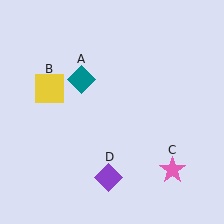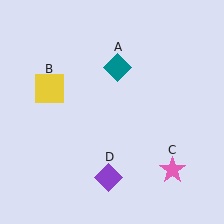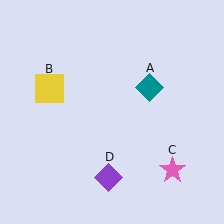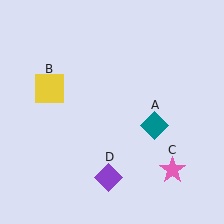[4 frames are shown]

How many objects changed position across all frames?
1 object changed position: teal diamond (object A).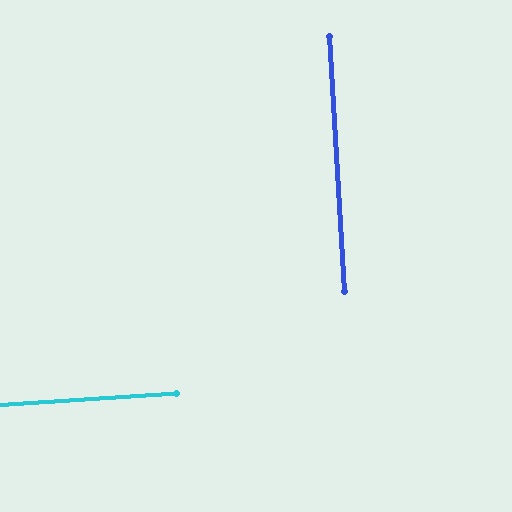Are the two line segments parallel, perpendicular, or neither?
Perpendicular — they meet at approximately 90°.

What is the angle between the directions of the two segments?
Approximately 90 degrees.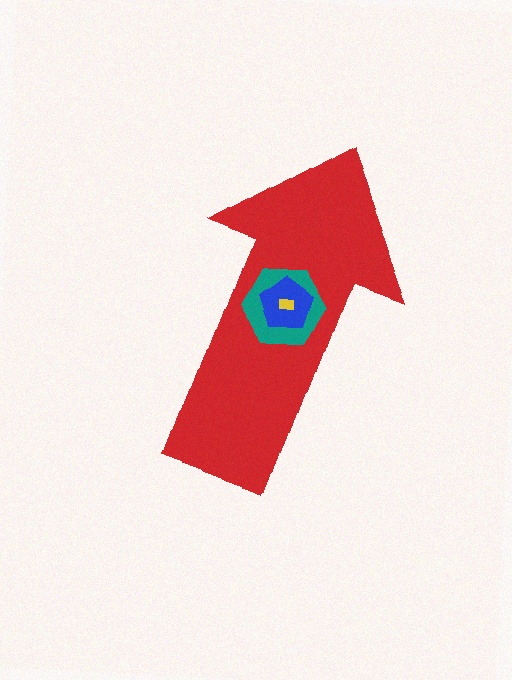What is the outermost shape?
The red arrow.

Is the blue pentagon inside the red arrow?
Yes.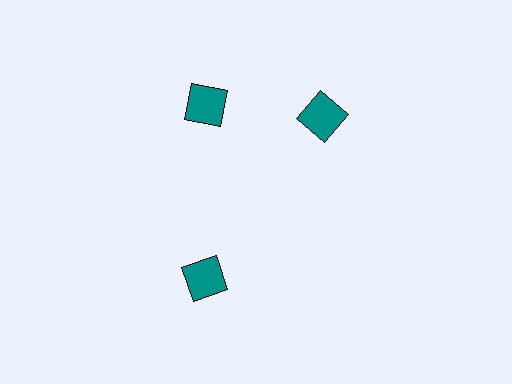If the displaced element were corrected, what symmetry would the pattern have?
It would have 3-fold rotational symmetry — the pattern would map onto itself every 120 degrees.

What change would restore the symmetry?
The symmetry would be restored by rotating it back into even spacing with its neighbors so that all 3 squares sit at equal angles and equal distance from the center.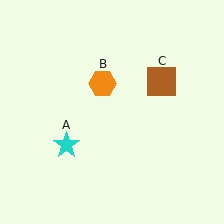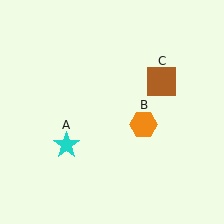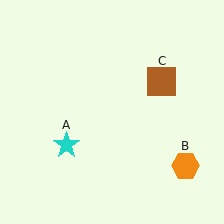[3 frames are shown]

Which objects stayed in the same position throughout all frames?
Cyan star (object A) and brown square (object C) remained stationary.